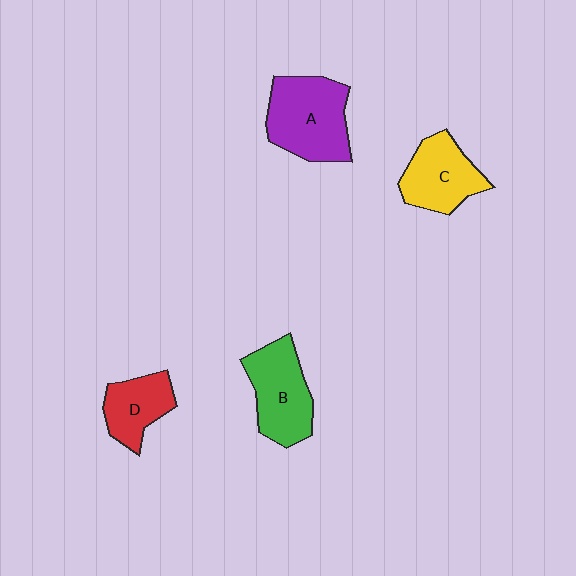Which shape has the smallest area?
Shape D (red).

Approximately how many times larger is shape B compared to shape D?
Approximately 1.4 times.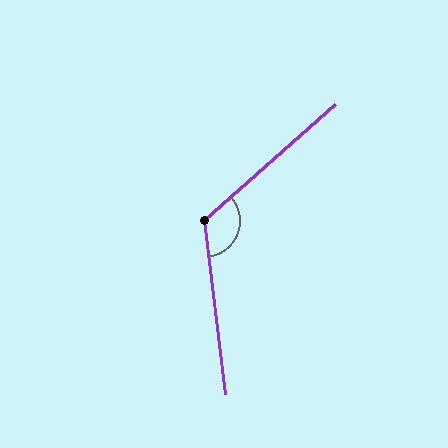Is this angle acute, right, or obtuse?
It is obtuse.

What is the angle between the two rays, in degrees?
Approximately 125 degrees.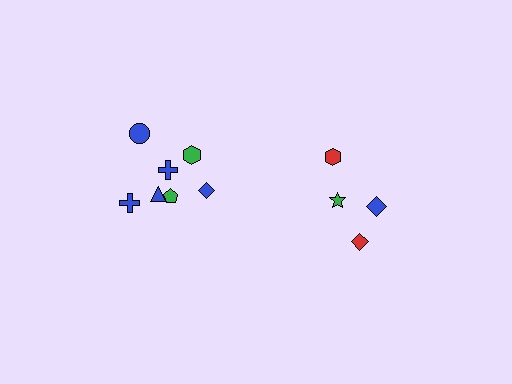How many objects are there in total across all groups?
There are 11 objects.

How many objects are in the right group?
There are 4 objects.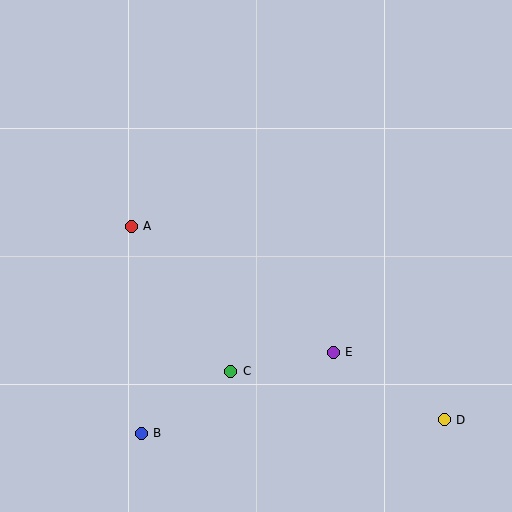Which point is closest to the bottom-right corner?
Point D is closest to the bottom-right corner.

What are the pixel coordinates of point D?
Point D is at (444, 420).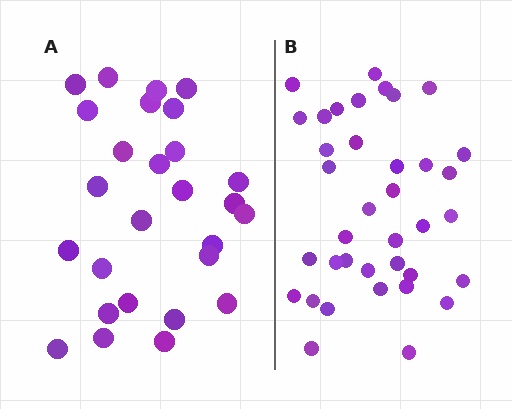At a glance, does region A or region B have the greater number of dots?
Region B (the right region) has more dots.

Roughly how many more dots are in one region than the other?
Region B has roughly 10 or so more dots than region A.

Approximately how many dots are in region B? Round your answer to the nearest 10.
About 40 dots. (The exact count is 37, which rounds to 40.)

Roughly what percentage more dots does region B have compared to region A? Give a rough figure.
About 35% more.